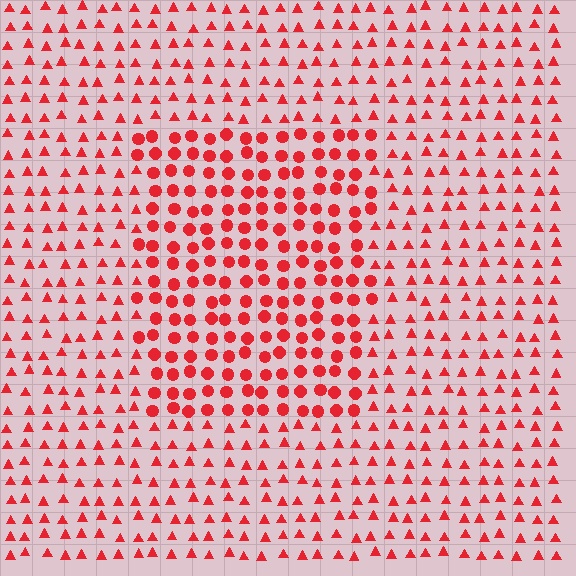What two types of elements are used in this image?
The image uses circles inside the rectangle region and triangles outside it.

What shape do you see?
I see a rectangle.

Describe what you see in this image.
The image is filled with small red elements arranged in a uniform grid. A rectangle-shaped region contains circles, while the surrounding area contains triangles. The boundary is defined purely by the change in element shape.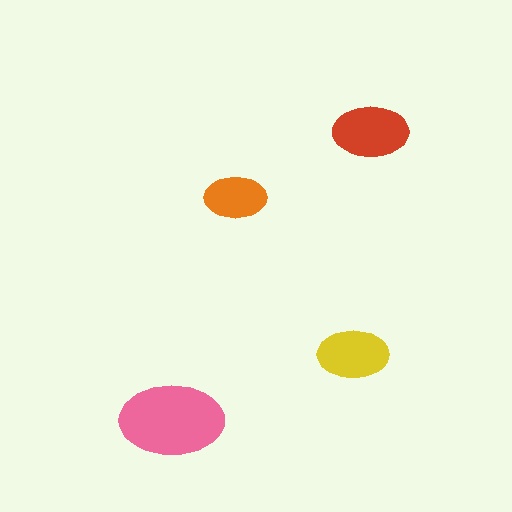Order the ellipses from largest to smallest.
the pink one, the red one, the yellow one, the orange one.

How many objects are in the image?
There are 4 objects in the image.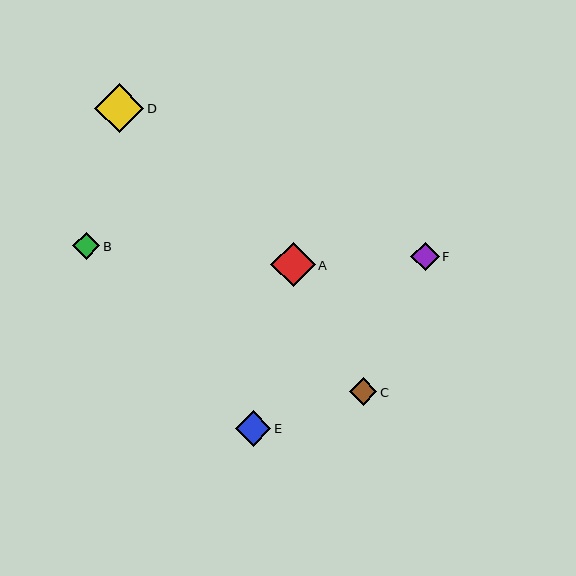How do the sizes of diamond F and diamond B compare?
Diamond F and diamond B are approximately the same size.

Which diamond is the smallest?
Diamond B is the smallest with a size of approximately 27 pixels.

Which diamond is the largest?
Diamond D is the largest with a size of approximately 49 pixels.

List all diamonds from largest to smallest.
From largest to smallest: D, A, E, F, C, B.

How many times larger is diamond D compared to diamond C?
Diamond D is approximately 1.8 times the size of diamond C.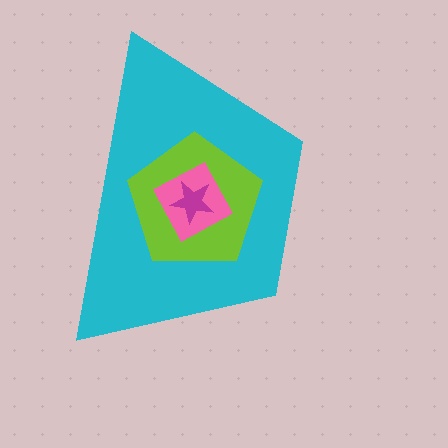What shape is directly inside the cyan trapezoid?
The lime pentagon.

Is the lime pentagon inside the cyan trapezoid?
Yes.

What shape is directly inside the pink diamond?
The magenta star.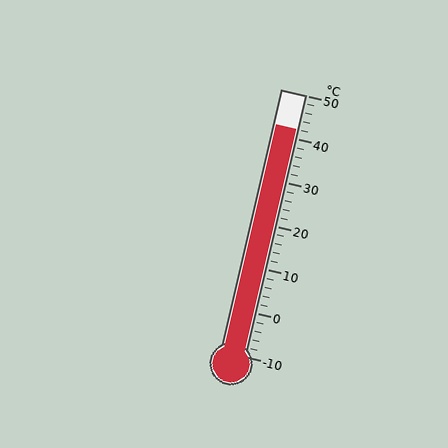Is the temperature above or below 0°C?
The temperature is above 0°C.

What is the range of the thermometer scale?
The thermometer scale ranges from -10°C to 50°C.